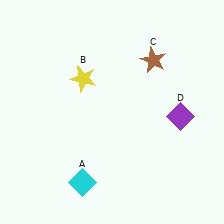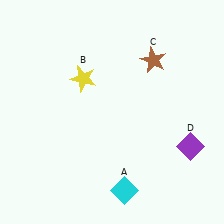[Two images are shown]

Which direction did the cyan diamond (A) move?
The cyan diamond (A) moved right.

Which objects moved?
The objects that moved are: the cyan diamond (A), the purple diamond (D).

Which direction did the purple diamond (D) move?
The purple diamond (D) moved down.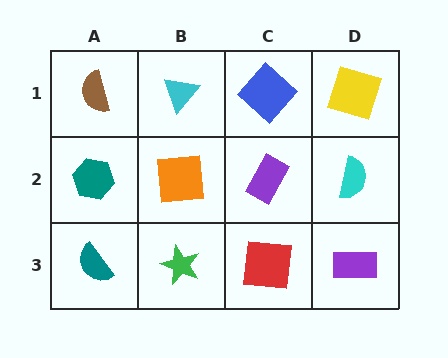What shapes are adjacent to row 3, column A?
A teal hexagon (row 2, column A), a green star (row 3, column B).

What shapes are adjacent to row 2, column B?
A cyan triangle (row 1, column B), a green star (row 3, column B), a teal hexagon (row 2, column A), a purple rectangle (row 2, column C).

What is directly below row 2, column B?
A green star.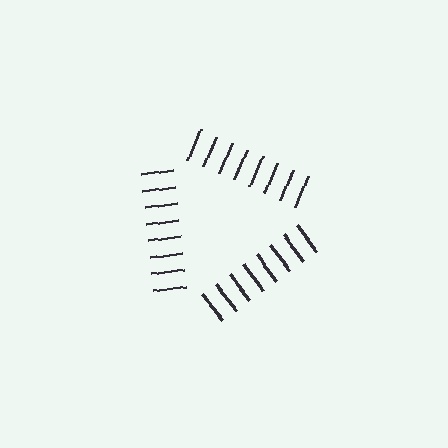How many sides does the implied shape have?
3 sides — the line-ends trace a triangle.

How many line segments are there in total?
24 — 8 along each of the 3 edges.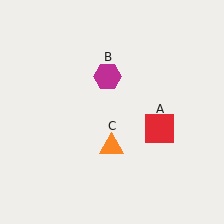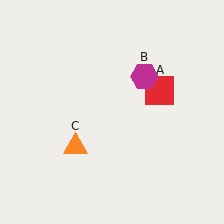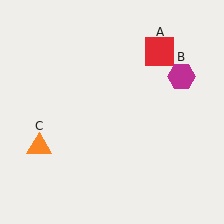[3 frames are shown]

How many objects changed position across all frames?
3 objects changed position: red square (object A), magenta hexagon (object B), orange triangle (object C).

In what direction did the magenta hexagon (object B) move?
The magenta hexagon (object B) moved right.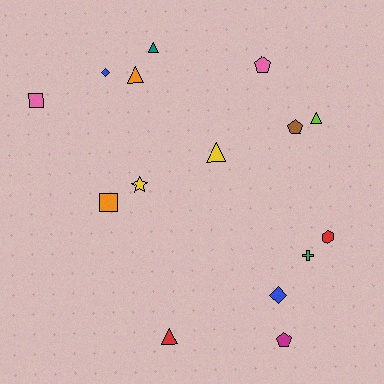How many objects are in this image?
There are 15 objects.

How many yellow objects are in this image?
There are 2 yellow objects.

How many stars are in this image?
There is 1 star.